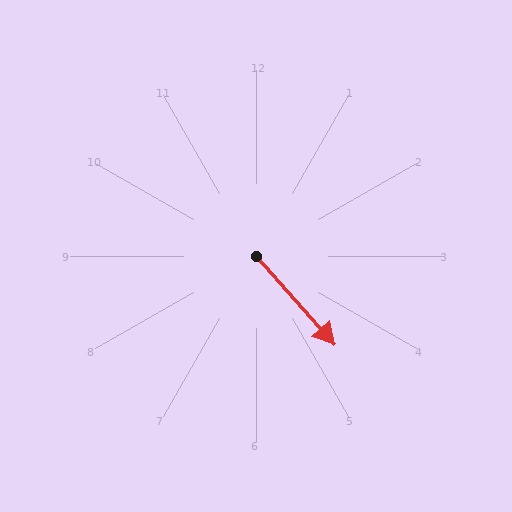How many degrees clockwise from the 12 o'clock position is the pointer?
Approximately 138 degrees.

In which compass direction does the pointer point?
Southeast.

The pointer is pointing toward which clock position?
Roughly 5 o'clock.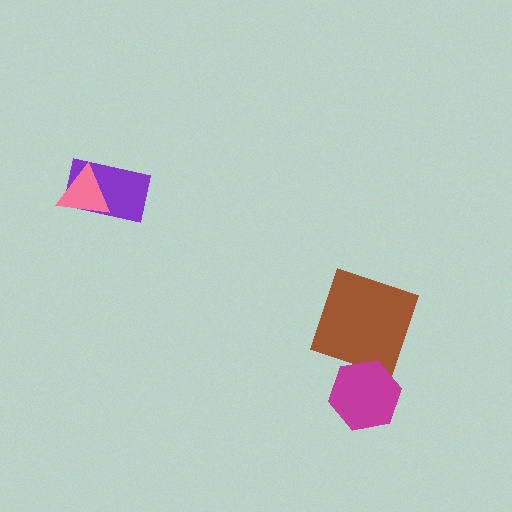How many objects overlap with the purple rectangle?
1 object overlaps with the purple rectangle.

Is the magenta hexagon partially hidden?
No, no other shape covers it.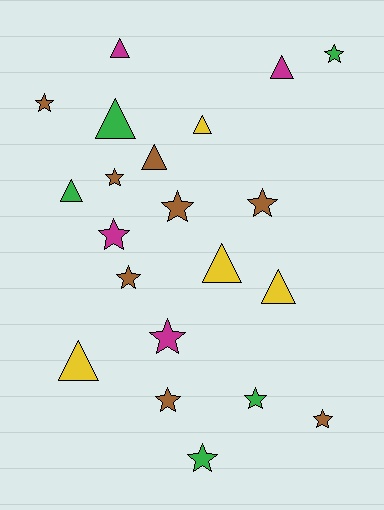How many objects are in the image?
There are 21 objects.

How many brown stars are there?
There are 7 brown stars.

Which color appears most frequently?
Brown, with 8 objects.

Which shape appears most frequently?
Star, with 12 objects.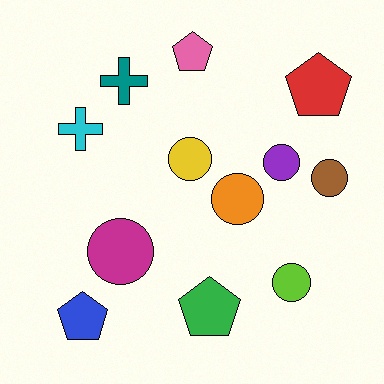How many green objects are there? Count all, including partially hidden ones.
There is 1 green object.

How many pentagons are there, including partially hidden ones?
There are 4 pentagons.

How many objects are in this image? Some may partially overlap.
There are 12 objects.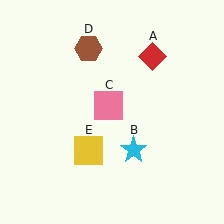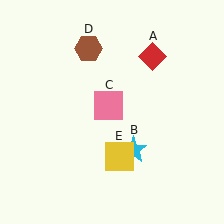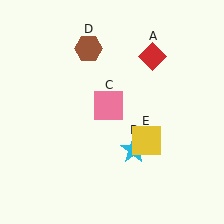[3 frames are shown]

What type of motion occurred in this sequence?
The yellow square (object E) rotated counterclockwise around the center of the scene.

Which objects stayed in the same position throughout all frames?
Red diamond (object A) and cyan star (object B) and pink square (object C) and brown hexagon (object D) remained stationary.